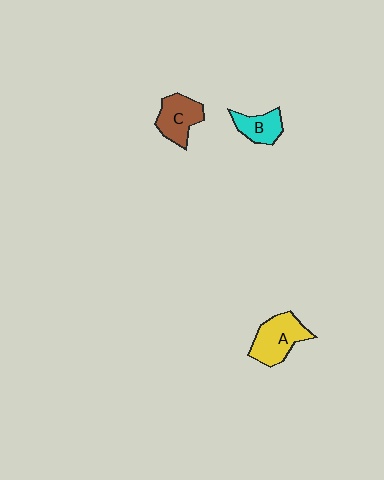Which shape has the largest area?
Shape A (yellow).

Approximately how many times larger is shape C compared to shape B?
Approximately 1.3 times.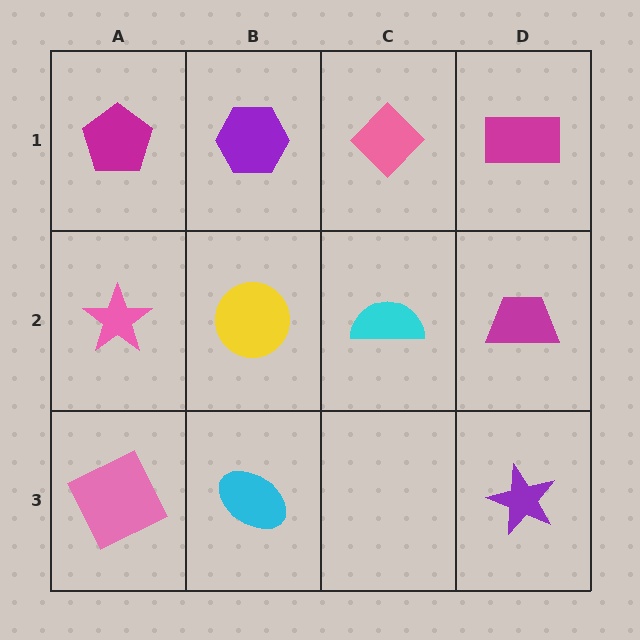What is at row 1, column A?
A magenta pentagon.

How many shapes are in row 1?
4 shapes.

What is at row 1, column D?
A magenta rectangle.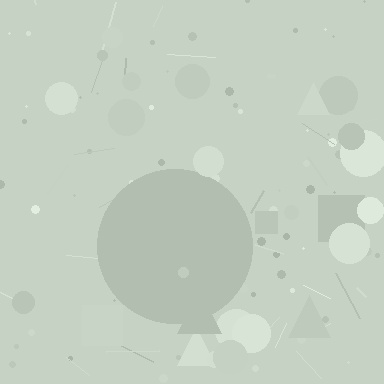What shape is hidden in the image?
A circle is hidden in the image.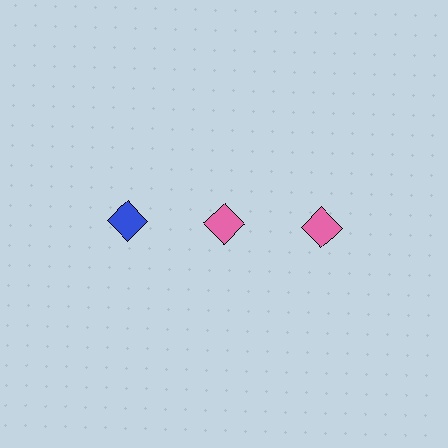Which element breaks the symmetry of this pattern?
The blue diamond in the top row, leftmost column breaks the symmetry. All other shapes are pink diamonds.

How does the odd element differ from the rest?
It has a different color: blue instead of pink.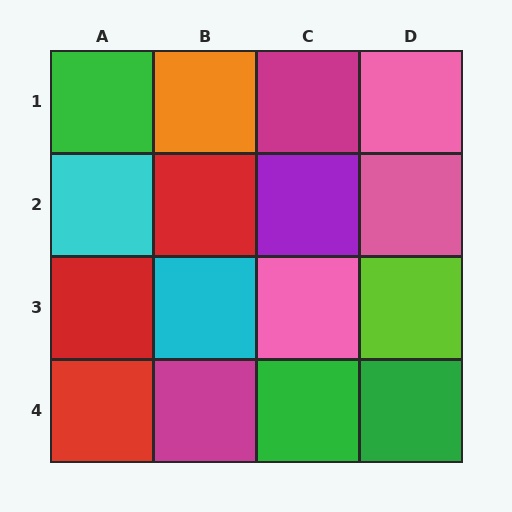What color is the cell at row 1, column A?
Green.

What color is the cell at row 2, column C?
Purple.